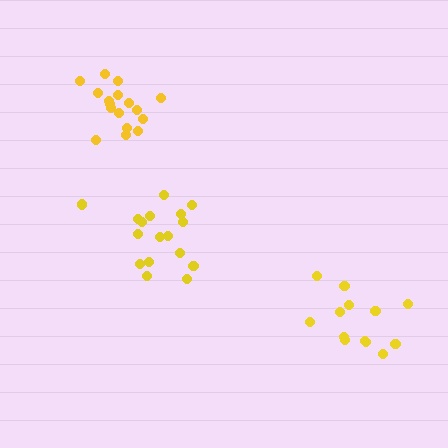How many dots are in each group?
Group 1: 17 dots, Group 2: 13 dots, Group 3: 17 dots (47 total).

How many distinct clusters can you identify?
There are 3 distinct clusters.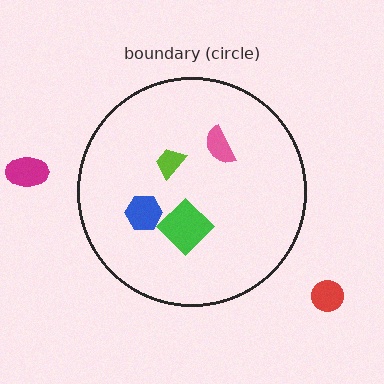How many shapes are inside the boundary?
4 inside, 2 outside.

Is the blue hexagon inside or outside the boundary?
Inside.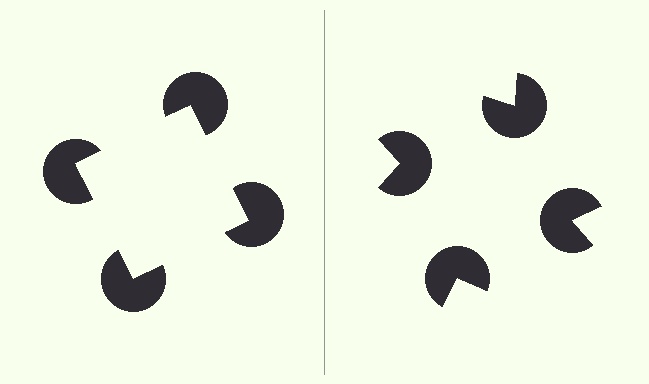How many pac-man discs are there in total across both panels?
8 — 4 on each side.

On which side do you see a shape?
An illusory square appears on the left side. On the right side the wedge cuts are rotated, so no coherent shape forms.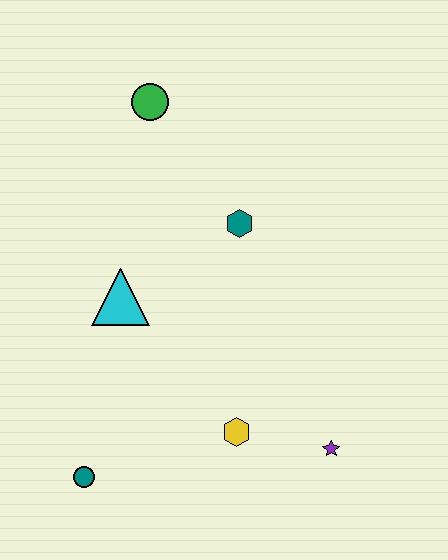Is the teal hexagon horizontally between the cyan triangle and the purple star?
Yes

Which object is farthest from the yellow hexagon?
The green circle is farthest from the yellow hexagon.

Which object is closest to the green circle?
The teal hexagon is closest to the green circle.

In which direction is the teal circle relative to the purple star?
The teal circle is to the left of the purple star.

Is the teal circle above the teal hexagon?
No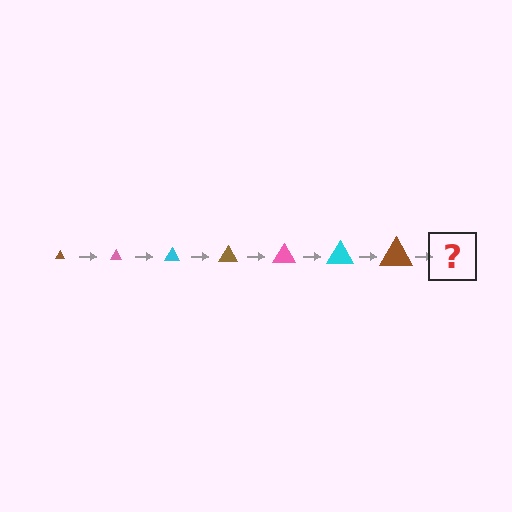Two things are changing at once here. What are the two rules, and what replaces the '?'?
The two rules are that the triangle grows larger each step and the color cycles through brown, pink, and cyan. The '?' should be a pink triangle, larger than the previous one.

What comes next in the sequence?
The next element should be a pink triangle, larger than the previous one.